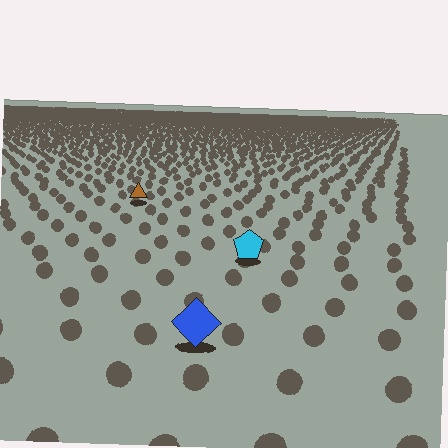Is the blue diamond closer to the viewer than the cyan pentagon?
Yes. The blue diamond is closer — you can tell from the texture gradient: the ground texture is coarser near it.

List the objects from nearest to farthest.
From nearest to farthest: the blue diamond, the cyan pentagon, the brown triangle.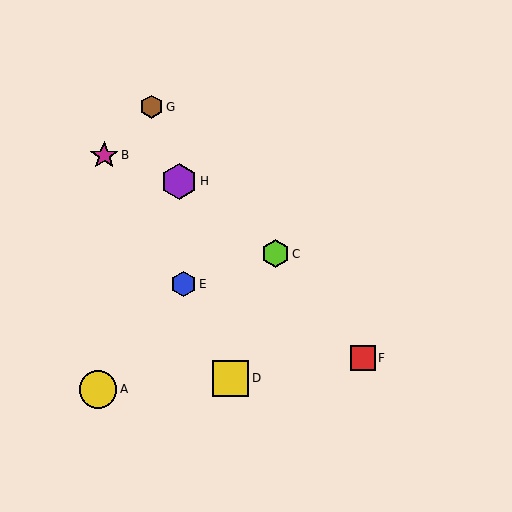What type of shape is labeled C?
Shape C is a lime hexagon.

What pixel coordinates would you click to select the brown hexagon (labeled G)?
Click at (151, 107) to select the brown hexagon G.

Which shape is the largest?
The yellow circle (labeled A) is the largest.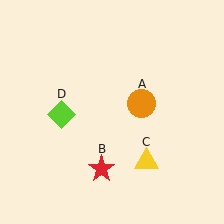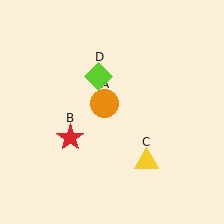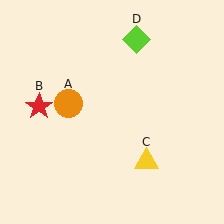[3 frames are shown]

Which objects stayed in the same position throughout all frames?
Yellow triangle (object C) remained stationary.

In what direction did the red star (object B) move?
The red star (object B) moved up and to the left.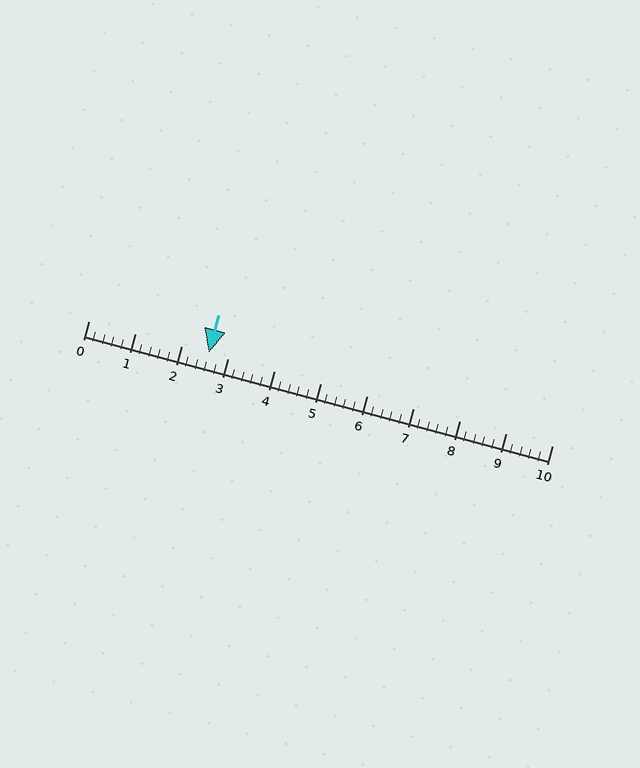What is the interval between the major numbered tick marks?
The major tick marks are spaced 1 units apart.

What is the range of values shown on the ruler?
The ruler shows values from 0 to 10.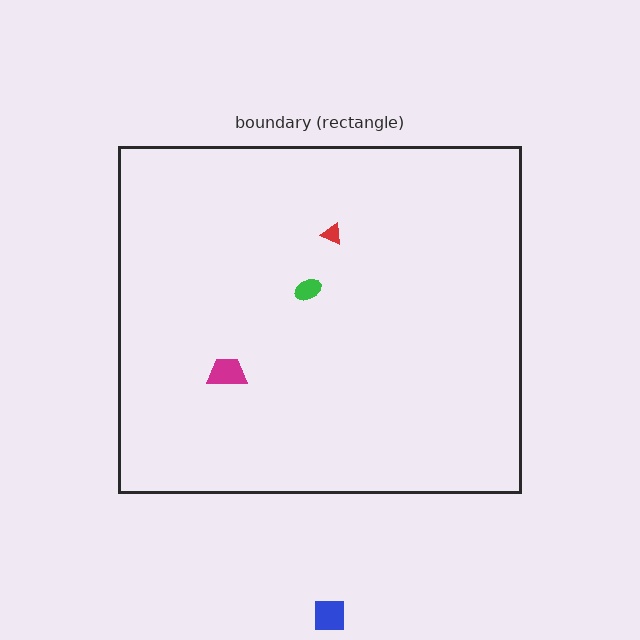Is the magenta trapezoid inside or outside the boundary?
Inside.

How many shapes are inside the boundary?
3 inside, 1 outside.